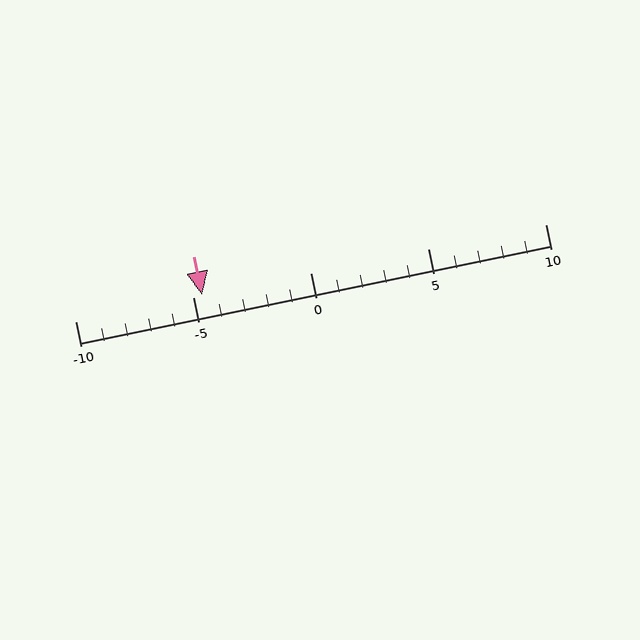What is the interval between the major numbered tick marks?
The major tick marks are spaced 5 units apart.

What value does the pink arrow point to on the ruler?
The pink arrow points to approximately -5.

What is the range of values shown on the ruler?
The ruler shows values from -10 to 10.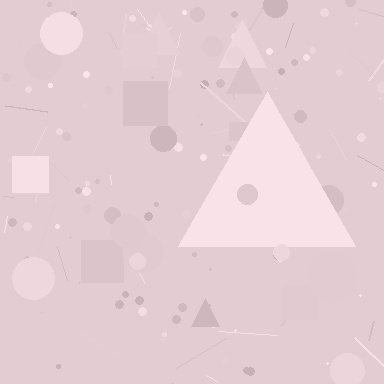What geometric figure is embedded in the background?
A triangle is embedded in the background.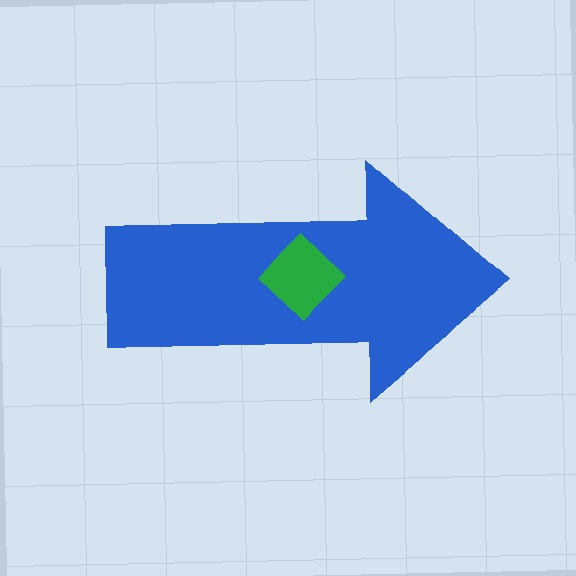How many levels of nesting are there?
2.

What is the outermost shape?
The blue arrow.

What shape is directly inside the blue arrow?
The green diamond.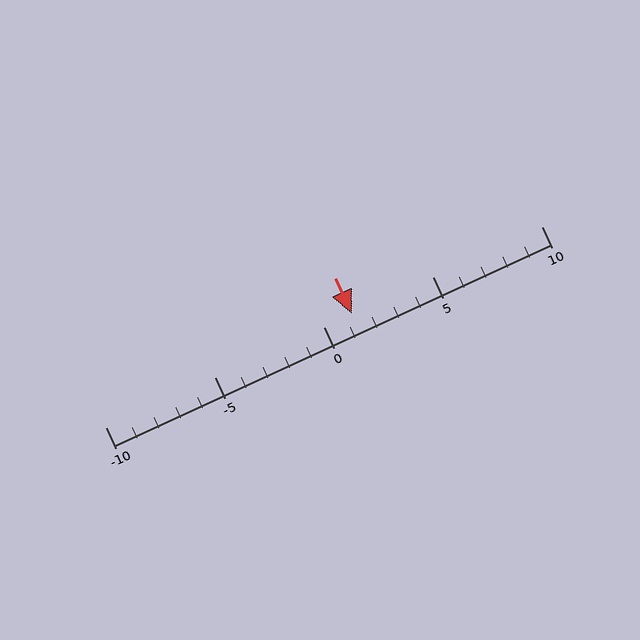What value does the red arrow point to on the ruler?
The red arrow points to approximately 1.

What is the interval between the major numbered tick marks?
The major tick marks are spaced 5 units apart.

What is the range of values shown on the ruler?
The ruler shows values from -10 to 10.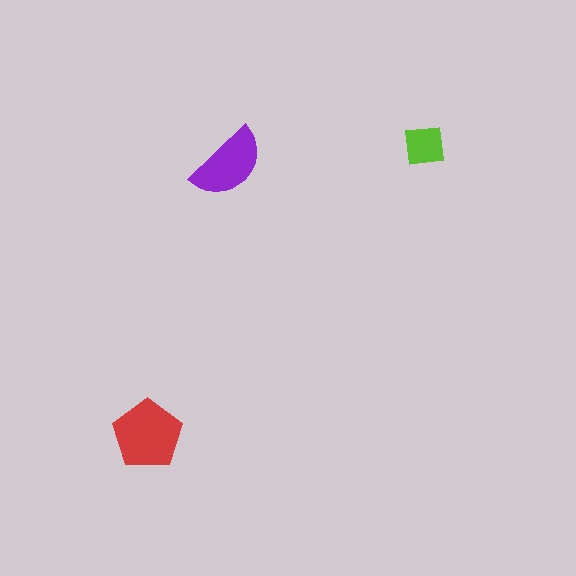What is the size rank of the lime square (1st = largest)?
3rd.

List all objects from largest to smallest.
The red pentagon, the purple semicircle, the lime square.